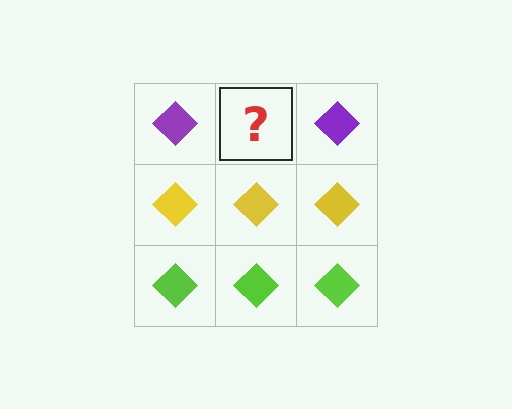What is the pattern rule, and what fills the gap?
The rule is that each row has a consistent color. The gap should be filled with a purple diamond.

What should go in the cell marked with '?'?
The missing cell should contain a purple diamond.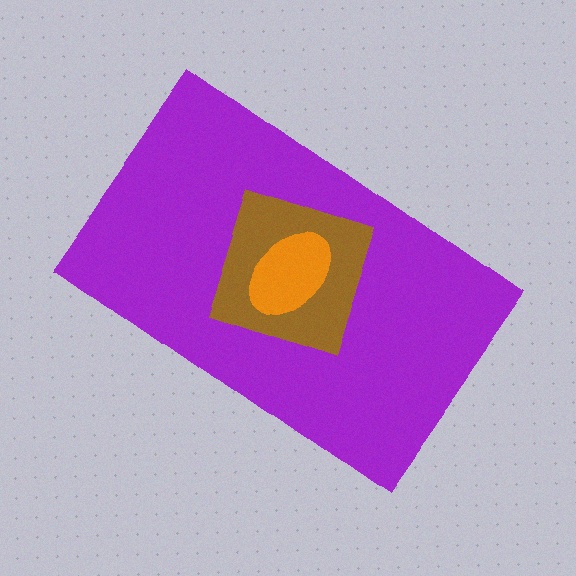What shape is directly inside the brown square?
The orange ellipse.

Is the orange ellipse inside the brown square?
Yes.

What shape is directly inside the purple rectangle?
The brown square.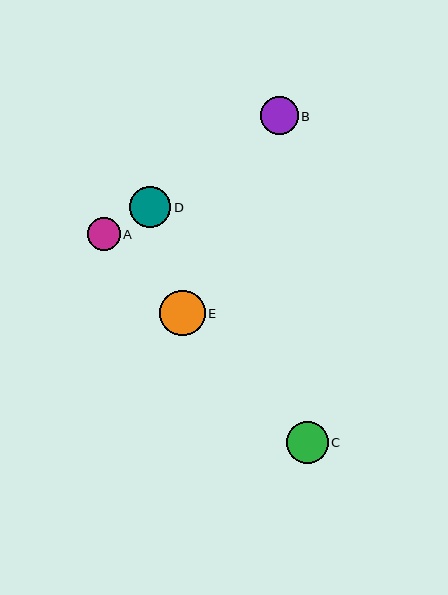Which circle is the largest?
Circle E is the largest with a size of approximately 46 pixels.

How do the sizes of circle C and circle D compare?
Circle C and circle D are approximately the same size.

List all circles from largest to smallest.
From largest to smallest: E, C, D, B, A.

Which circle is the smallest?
Circle A is the smallest with a size of approximately 33 pixels.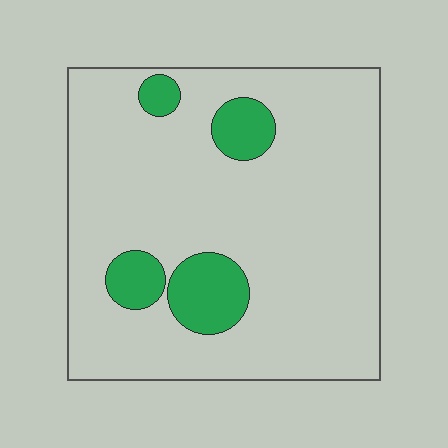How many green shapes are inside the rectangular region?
4.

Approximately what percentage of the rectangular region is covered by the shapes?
Approximately 15%.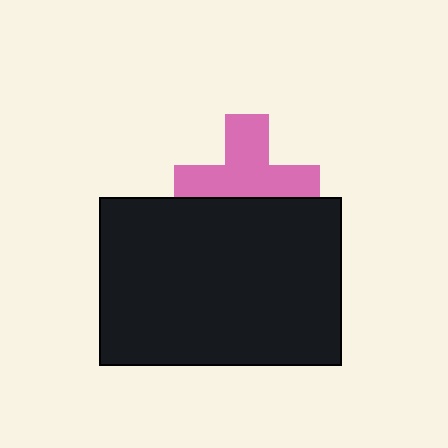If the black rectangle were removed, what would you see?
You would see the complete pink cross.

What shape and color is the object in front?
The object in front is a black rectangle.